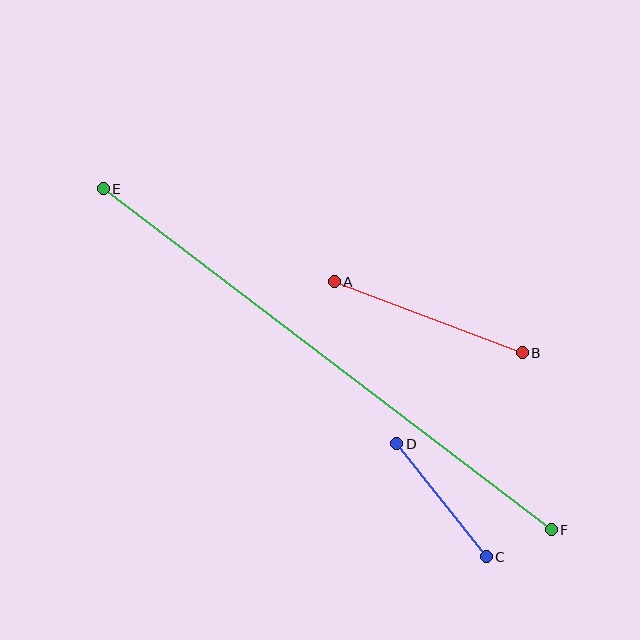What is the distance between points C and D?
The distance is approximately 144 pixels.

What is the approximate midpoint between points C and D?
The midpoint is at approximately (442, 500) pixels.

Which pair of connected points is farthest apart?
Points E and F are farthest apart.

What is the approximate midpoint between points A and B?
The midpoint is at approximately (428, 317) pixels.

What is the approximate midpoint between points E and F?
The midpoint is at approximately (327, 359) pixels.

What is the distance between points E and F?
The distance is approximately 563 pixels.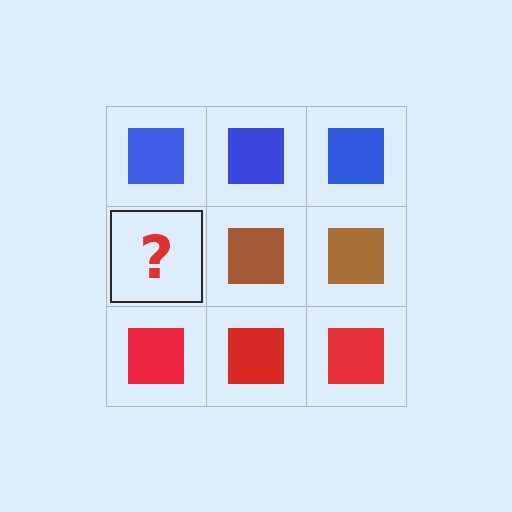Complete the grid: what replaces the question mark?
The question mark should be replaced with a brown square.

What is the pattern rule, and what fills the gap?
The rule is that each row has a consistent color. The gap should be filled with a brown square.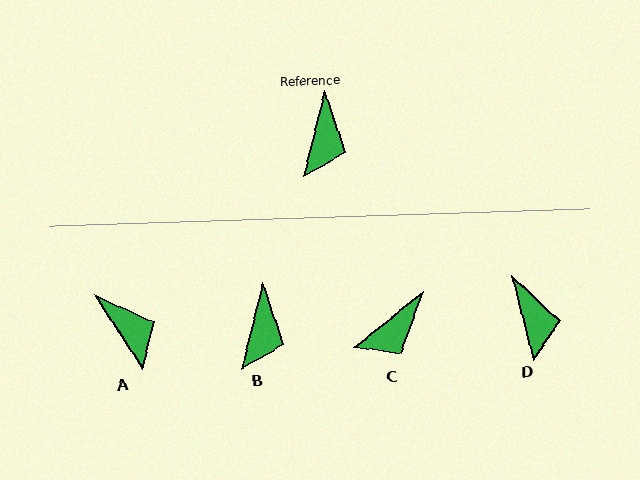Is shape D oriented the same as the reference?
No, it is off by about 28 degrees.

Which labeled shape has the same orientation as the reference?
B.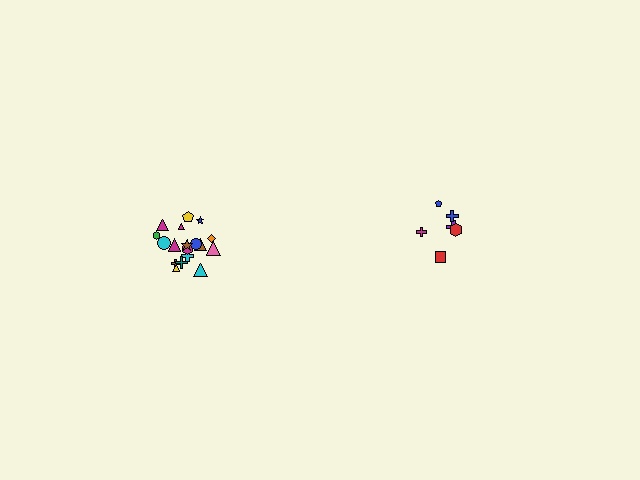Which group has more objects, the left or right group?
The left group.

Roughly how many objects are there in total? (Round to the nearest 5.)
Roughly 25 objects in total.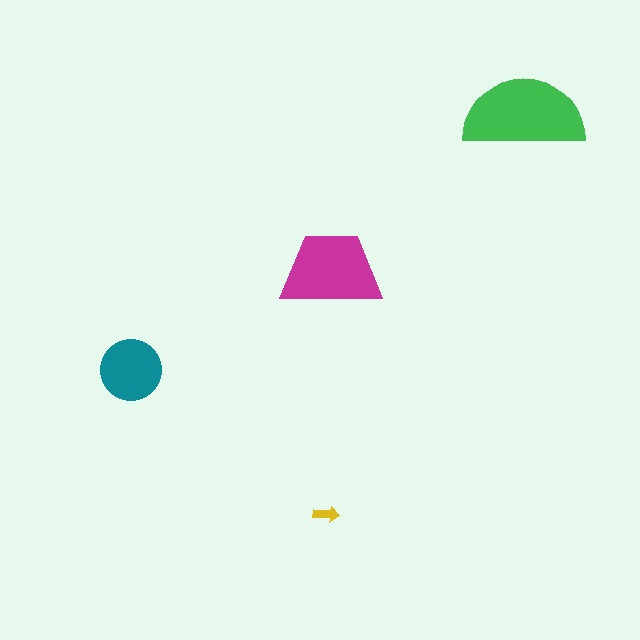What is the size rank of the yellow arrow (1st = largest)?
4th.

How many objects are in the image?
There are 4 objects in the image.